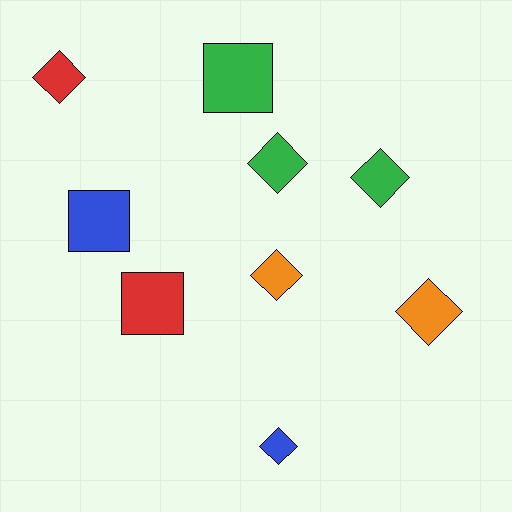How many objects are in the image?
There are 9 objects.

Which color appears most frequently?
Green, with 3 objects.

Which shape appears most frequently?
Diamond, with 6 objects.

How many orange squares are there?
There are no orange squares.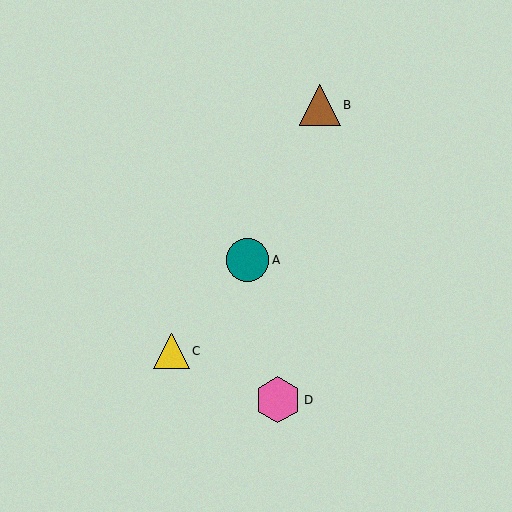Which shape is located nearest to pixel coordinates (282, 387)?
The pink hexagon (labeled D) at (278, 400) is nearest to that location.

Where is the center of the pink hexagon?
The center of the pink hexagon is at (278, 400).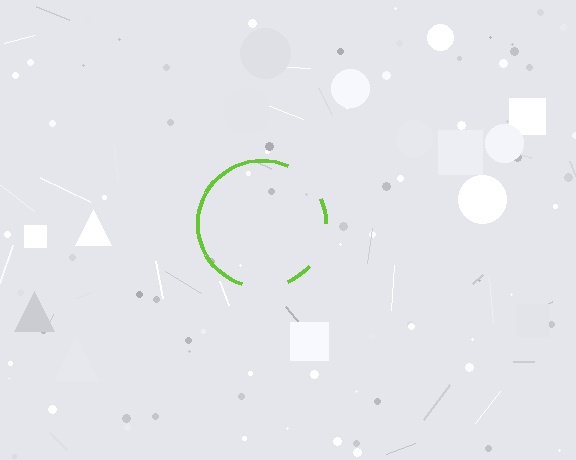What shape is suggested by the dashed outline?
The dashed outline suggests a circle.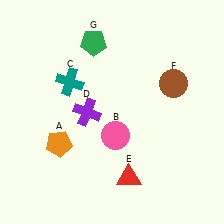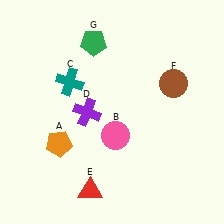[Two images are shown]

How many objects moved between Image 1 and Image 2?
1 object moved between the two images.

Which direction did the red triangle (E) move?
The red triangle (E) moved left.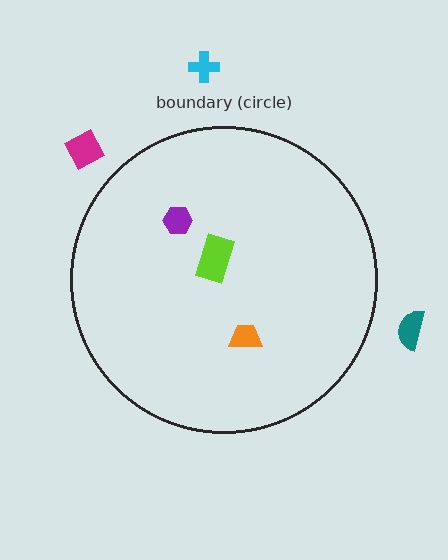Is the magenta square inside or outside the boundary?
Outside.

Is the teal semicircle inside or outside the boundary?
Outside.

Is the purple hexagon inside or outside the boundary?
Inside.